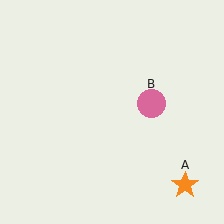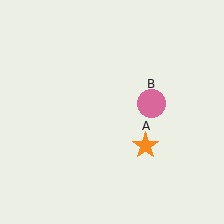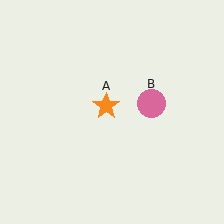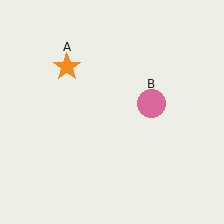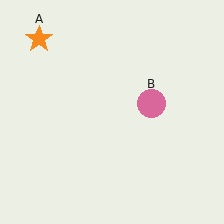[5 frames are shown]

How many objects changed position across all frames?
1 object changed position: orange star (object A).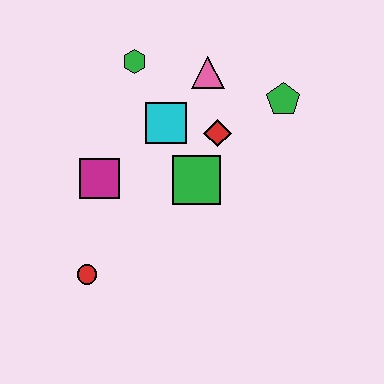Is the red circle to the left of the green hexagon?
Yes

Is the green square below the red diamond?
Yes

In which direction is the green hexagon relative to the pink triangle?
The green hexagon is to the left of the pink triangle.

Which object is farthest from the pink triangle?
The red circle is farthest from the pink triangle.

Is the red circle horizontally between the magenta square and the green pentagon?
No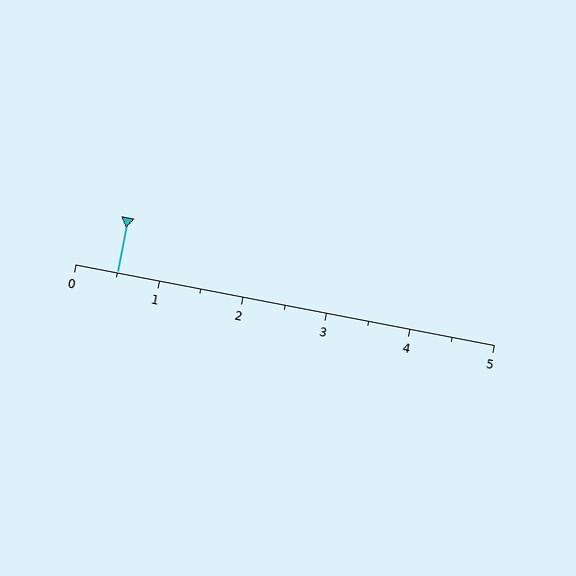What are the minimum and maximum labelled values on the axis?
The axis runs from 0 to 5.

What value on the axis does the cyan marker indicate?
The marker indicates approximately 0.5.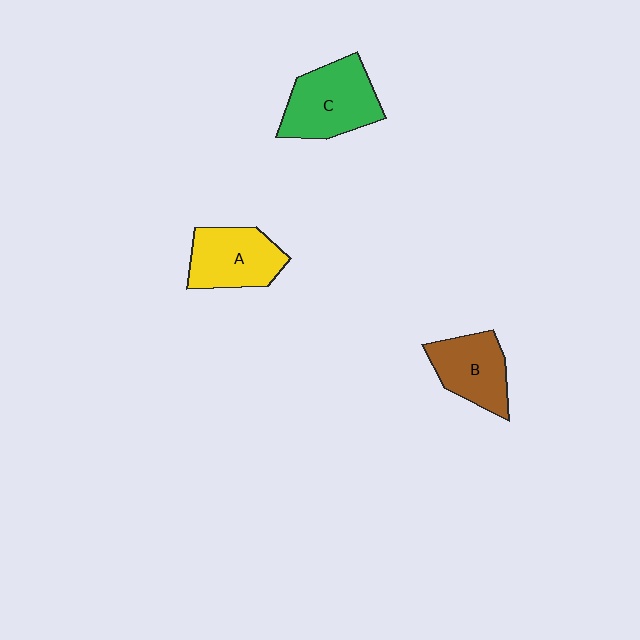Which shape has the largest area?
Shape C (green).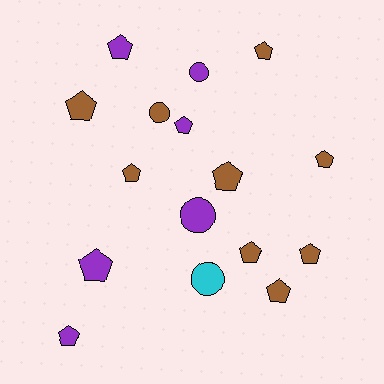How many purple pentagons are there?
There are 4 purple pentagons.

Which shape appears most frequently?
Pentagon, with 12 objects.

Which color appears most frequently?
Brown, with 9 objects.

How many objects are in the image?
There are 16 objects.